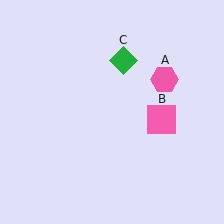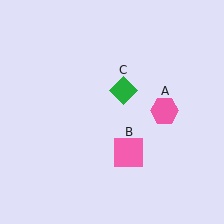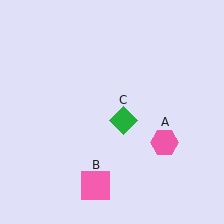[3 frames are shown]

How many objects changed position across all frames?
3 objects changed position: pink hexagon (object A), pink square (object B), green diamond (object C).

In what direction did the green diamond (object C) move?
The green diamond (object C) moved down.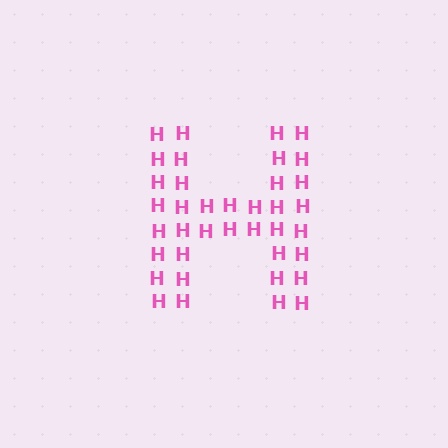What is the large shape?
The large shape is the letter H.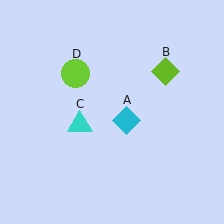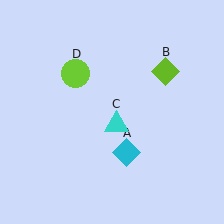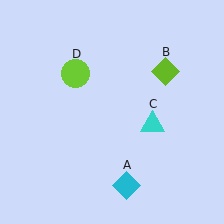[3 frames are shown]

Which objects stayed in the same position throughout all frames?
Lime diamond (object B) and lime circle (object D) remained stationary.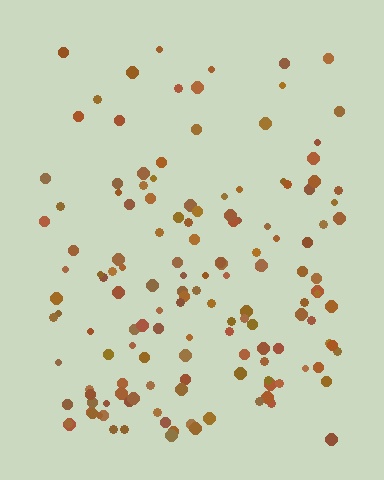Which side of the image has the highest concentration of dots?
The bottom.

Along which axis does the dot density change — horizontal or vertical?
Vertical.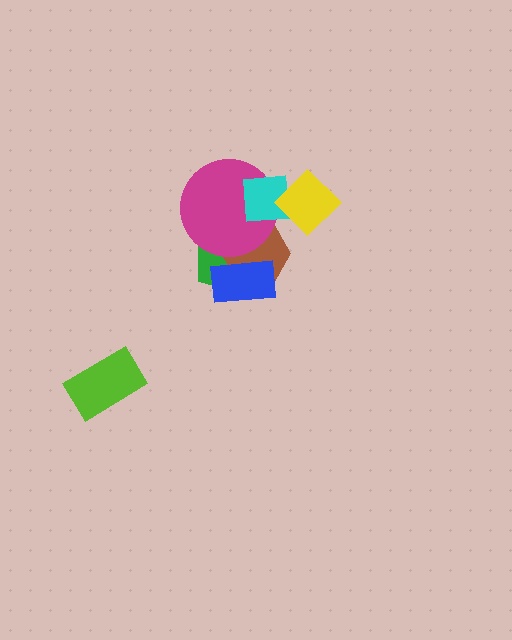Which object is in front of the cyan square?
The yellow diamond is in front of the cyan square.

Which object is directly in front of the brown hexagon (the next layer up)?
The blue rectangle is directly in front of the brown hexagon.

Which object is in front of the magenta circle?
The cyan square is in front of the magenta circle.